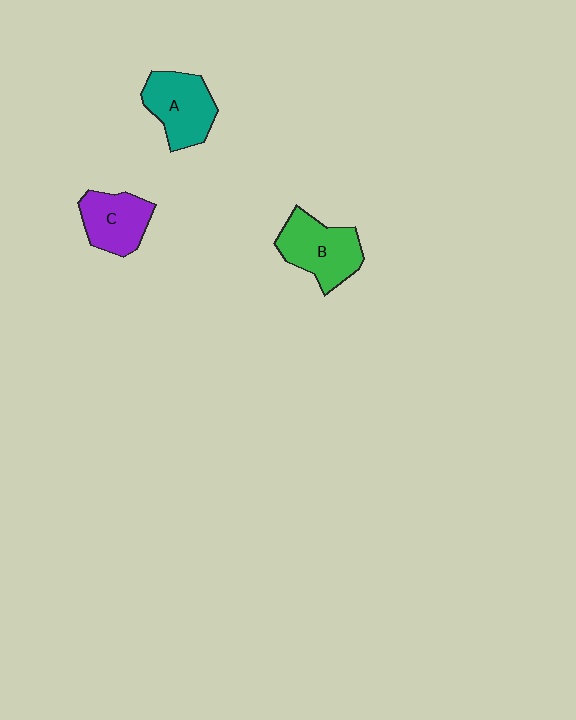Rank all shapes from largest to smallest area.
From largest to smallest: B (green), A (teal), C (purple).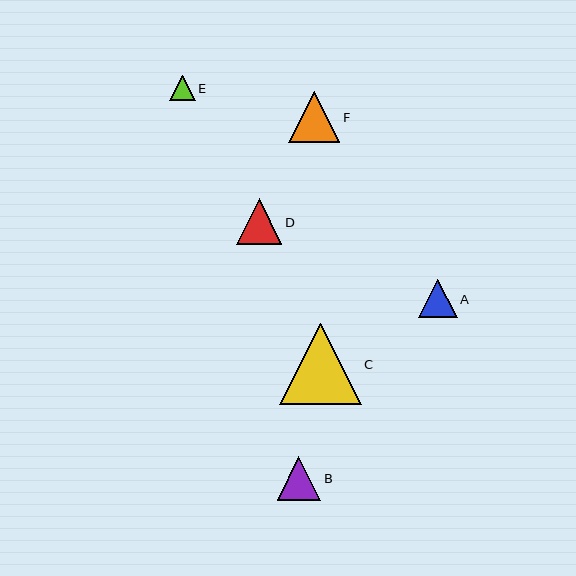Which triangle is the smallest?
Triangle E is the smallest with a size of approximately 25 pixels.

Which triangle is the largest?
Triangle C is the largest with a size of approximately 82 pixels.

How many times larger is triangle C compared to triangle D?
Triangle C is approximately 1.8 times the size of triangle D.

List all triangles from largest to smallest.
From largest to smallest: C, F, D, B, A, E.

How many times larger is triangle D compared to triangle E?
Triangle D is approximately 1.8 times the size of triangle E.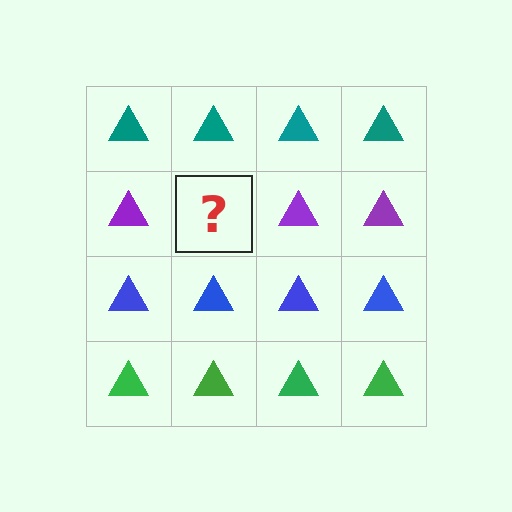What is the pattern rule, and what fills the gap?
The rule is that each row has a consistent color. The gap should be filled with a purple triangle.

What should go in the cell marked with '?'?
The missing cell should contain a purple triangle.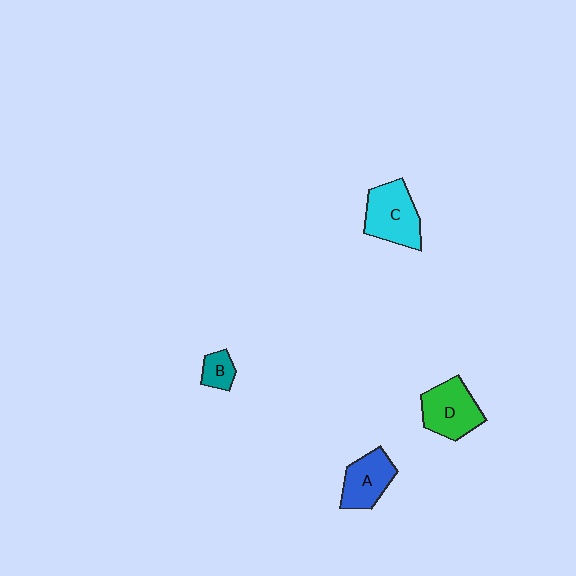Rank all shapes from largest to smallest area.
From largest to smallest: C (cyan), D (green), A (blue), B (teal).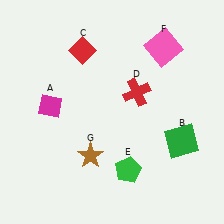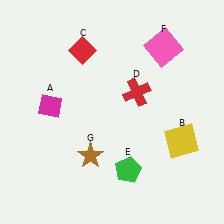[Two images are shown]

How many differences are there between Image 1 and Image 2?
There is 1 difference between the two images.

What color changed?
The square (B) changed from green in Image 1 to yellow in Image 2.